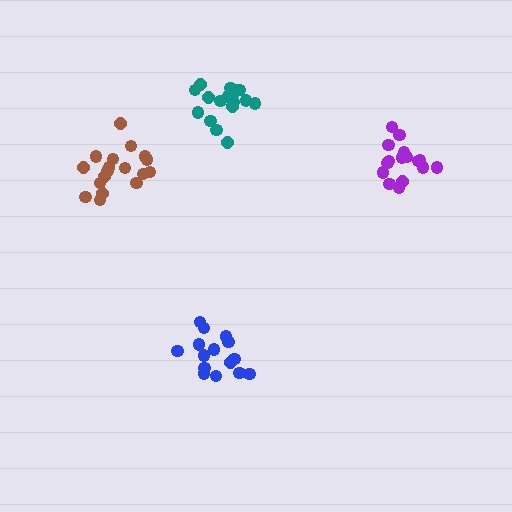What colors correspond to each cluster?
The clusters are colored: brown, blue, purple, teal.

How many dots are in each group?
Group 1: 19 dots, Group 2: 15 dots, Group 3: 16 dots, Group 4: 18 dots (68 total).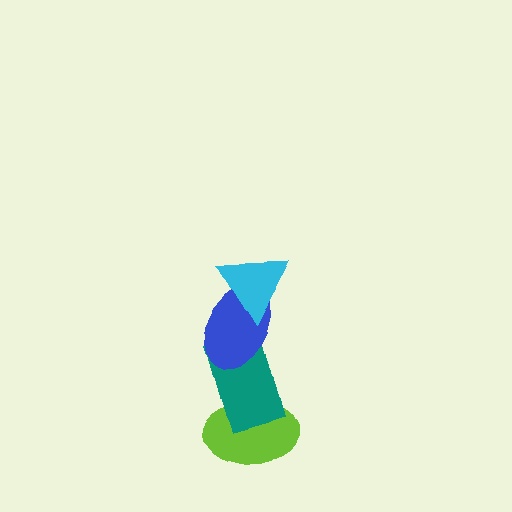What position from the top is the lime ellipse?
The lime ellipse is 4th from the top.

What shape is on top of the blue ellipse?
The cyan triangle is on top of the blue ellipse.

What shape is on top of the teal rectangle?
The blue ellipse is on top of the teal rectangle.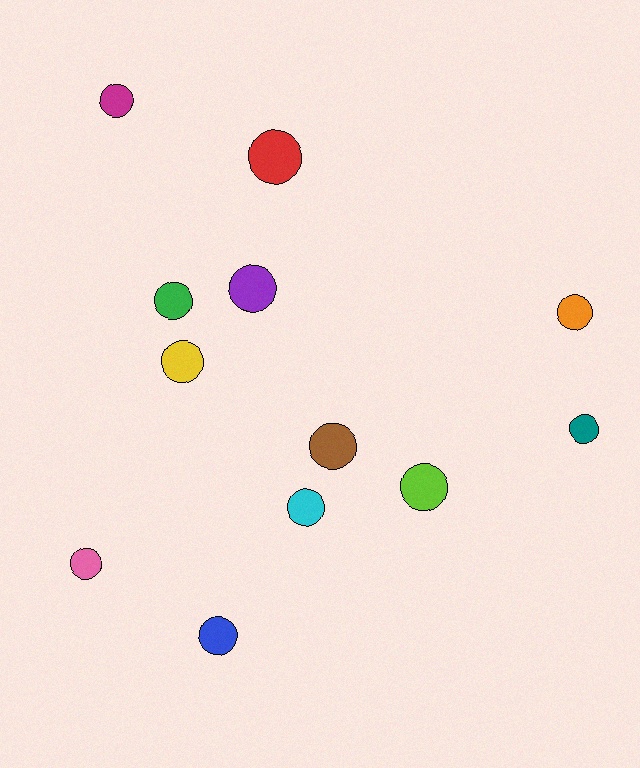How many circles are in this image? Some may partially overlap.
There are 12 circles.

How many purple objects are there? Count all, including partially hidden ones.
There is 1 purple object.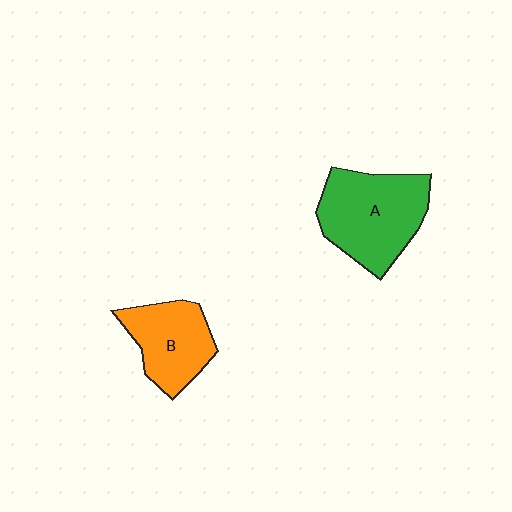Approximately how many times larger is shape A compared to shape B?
Approximately 1.4 times.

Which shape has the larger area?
Shape A (green).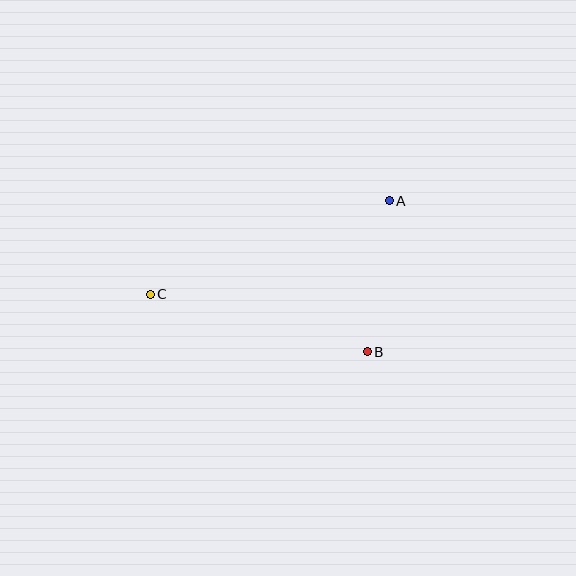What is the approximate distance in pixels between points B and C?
The distance between B and C is approximately 225 pixels.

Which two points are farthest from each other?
Points A and C are farthest from each other.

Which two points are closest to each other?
Points A and B are closest to each other.